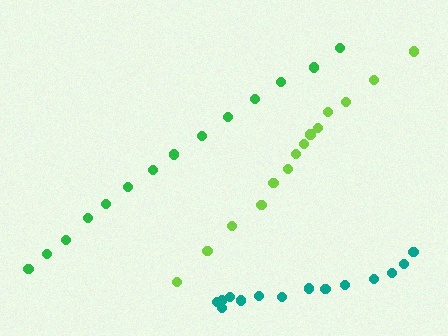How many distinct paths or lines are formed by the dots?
There are 3 distinct paths.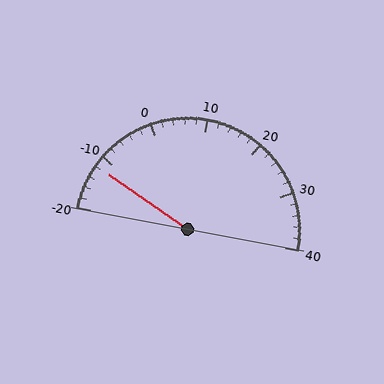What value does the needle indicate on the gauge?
The needle indicates approximately -12.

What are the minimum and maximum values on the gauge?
The gauge ranges from -20 to 40.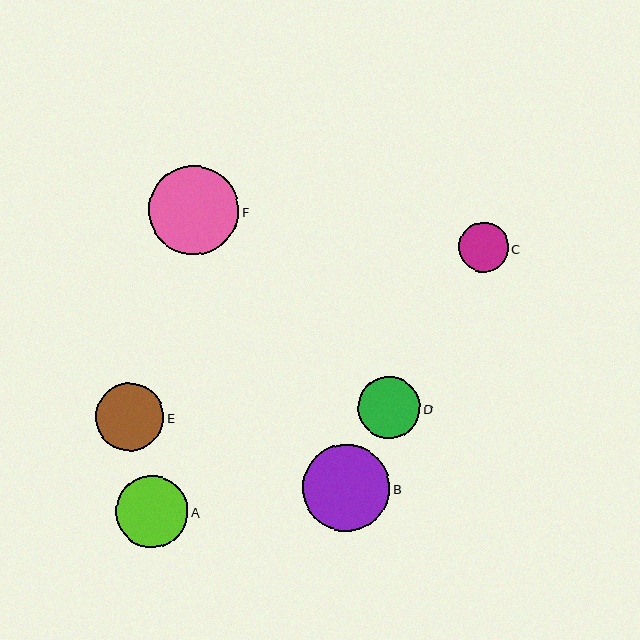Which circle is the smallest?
Circle C is the smallest with a size of approximately 50 pixels.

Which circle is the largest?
Circle F is the largest with a size of approximately 90 pixels.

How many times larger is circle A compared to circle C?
Circle A is approximately 1.5 times the size of circle C.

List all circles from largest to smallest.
From largest to smallest: F, B, A, E, D, C.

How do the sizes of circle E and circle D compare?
Circle E and circle D are approximately the same size.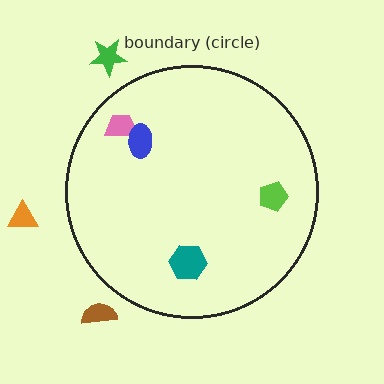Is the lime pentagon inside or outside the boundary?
Inside.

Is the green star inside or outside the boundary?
Outside.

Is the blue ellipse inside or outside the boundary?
Inside.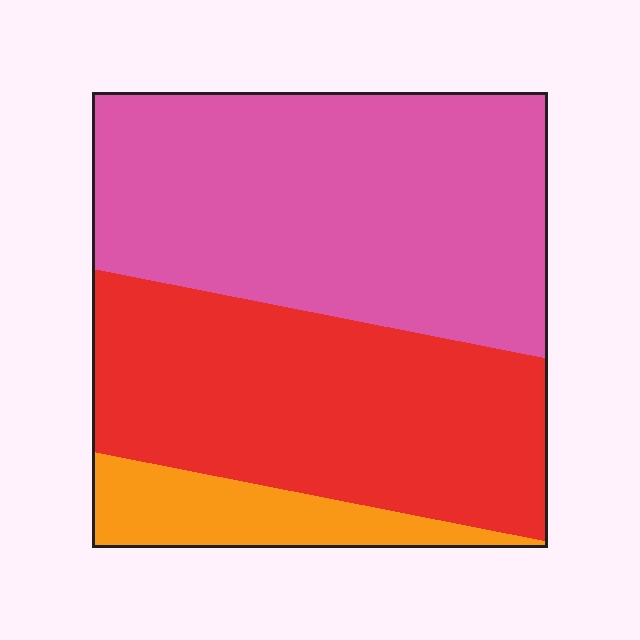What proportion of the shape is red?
Red takes up between a quarter and a half of the shape.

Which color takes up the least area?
Orange, at roughly 10%.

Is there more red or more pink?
Pink.